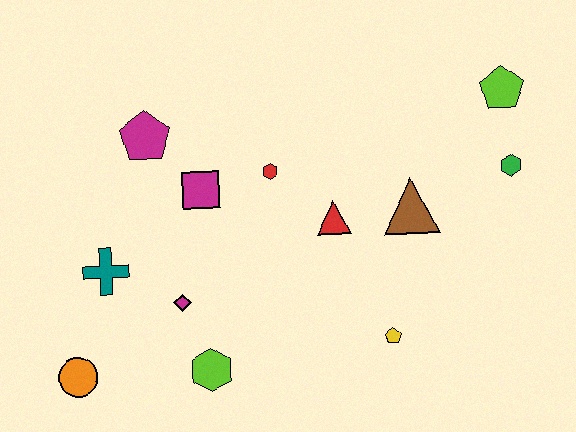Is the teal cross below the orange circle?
No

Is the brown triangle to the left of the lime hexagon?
No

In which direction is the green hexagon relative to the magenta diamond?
The green hexagon is to the right of the magenta diamond.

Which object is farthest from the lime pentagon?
The orange circle is farthest from the lime pentagon.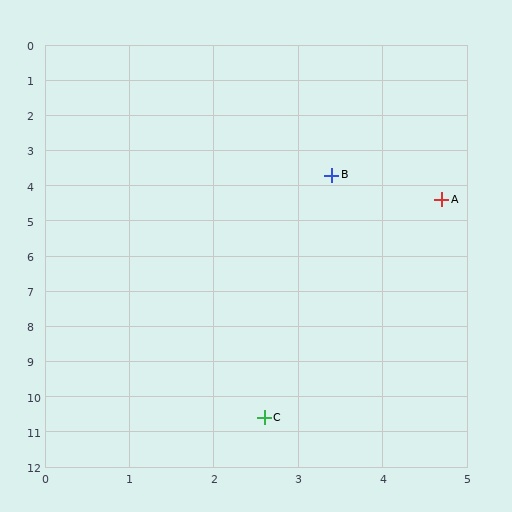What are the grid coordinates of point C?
Point C is at approximately (2.6, 10.6).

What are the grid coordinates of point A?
Point A is at approximately (4.7, 4.4).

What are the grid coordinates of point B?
Point B is at approximately (3.4, 3.7).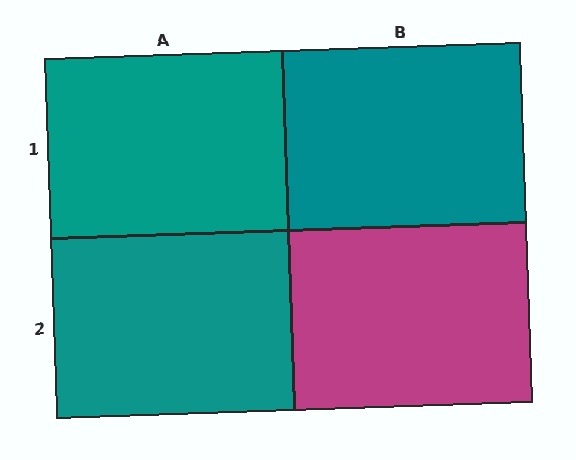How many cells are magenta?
1 cell is magenta.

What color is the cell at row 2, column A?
Teal.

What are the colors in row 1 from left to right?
Teal, teal.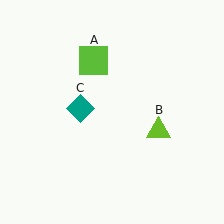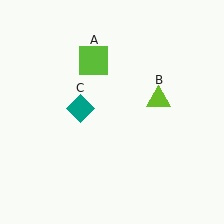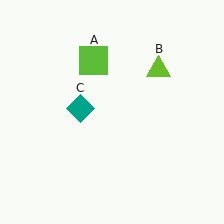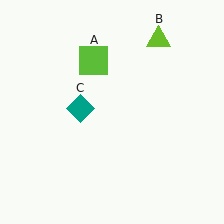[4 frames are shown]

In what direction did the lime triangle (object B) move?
The lime triangle (object B) moved up.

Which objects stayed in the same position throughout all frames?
Lime square (object A) and teal diamond (object C) remained stationary.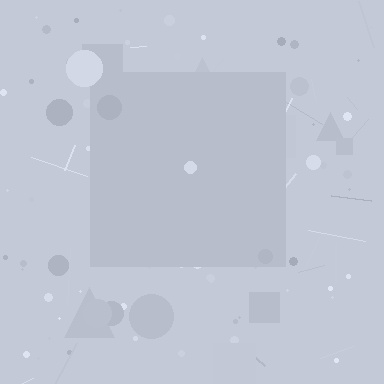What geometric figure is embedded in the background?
A square is embedded in the background.